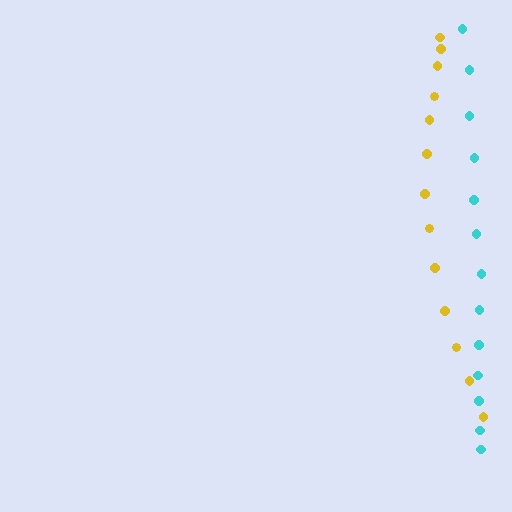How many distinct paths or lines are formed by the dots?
There are 2 distinct paths.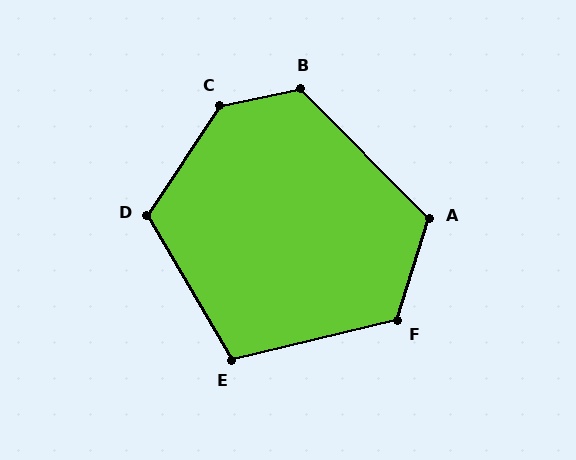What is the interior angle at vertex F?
Approximately 121 degrees (obtuse).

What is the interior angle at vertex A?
Approximately 118 degrees (obtuse).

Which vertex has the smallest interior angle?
E, at approximately 107 degrees.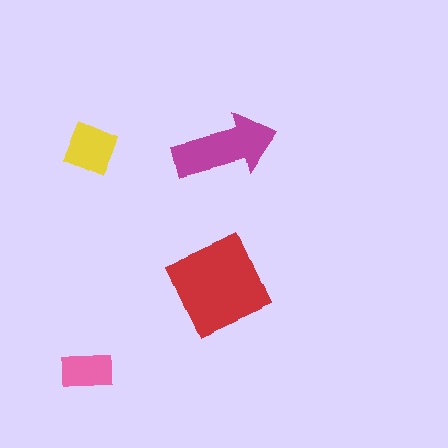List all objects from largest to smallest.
The red square, the magenta arrow, the yellow diamond, the pink rectangle.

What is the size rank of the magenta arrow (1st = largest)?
2nd.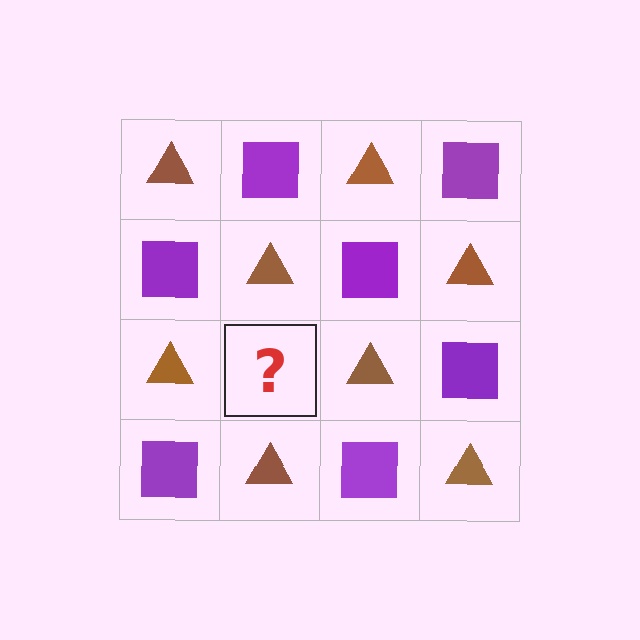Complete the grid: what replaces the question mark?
The question mark should be replaced with a purple square.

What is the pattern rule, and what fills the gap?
The rule is that it alternates brown triangle and purple square in a checkerboard pattern. The gap should be filled with a purple square.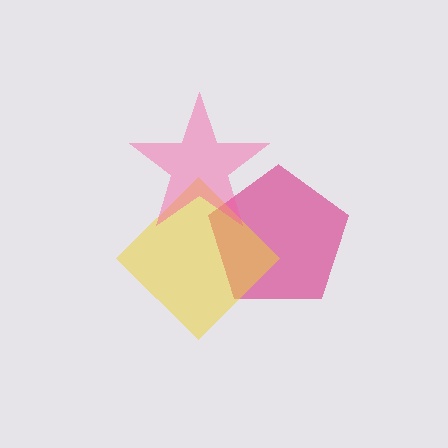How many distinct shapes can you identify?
There are 3 distinct shapes: a magenta pentagon, a yellow diamond, a pink star.